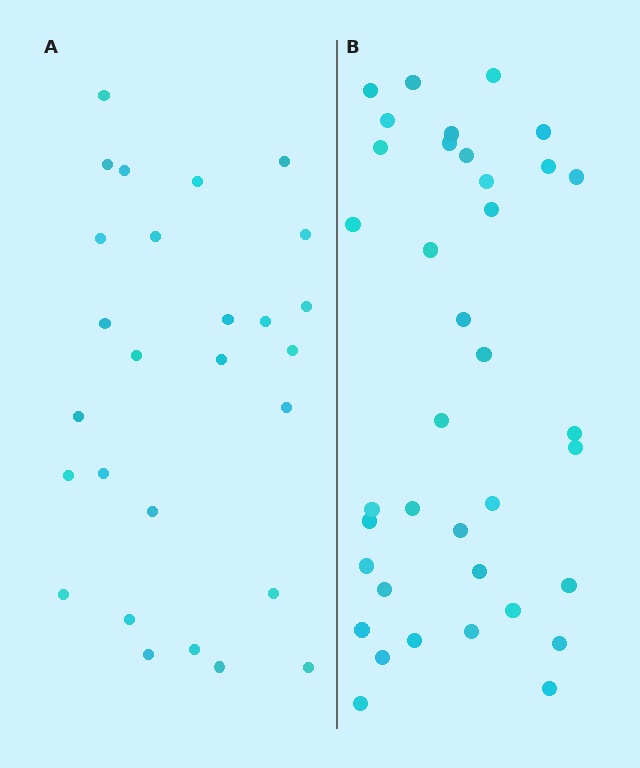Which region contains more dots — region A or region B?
Region B (the right region) has more dots.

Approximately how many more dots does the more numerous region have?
Region B has roughly 10 or so more dots than region A.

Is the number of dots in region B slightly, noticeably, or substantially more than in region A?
Region B has noticeably more, but not dramatically so. The ratio is roughly 1.4 to 1.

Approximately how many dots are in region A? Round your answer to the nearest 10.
About 30 dots. (The exact count is 27, which rounds to 30.)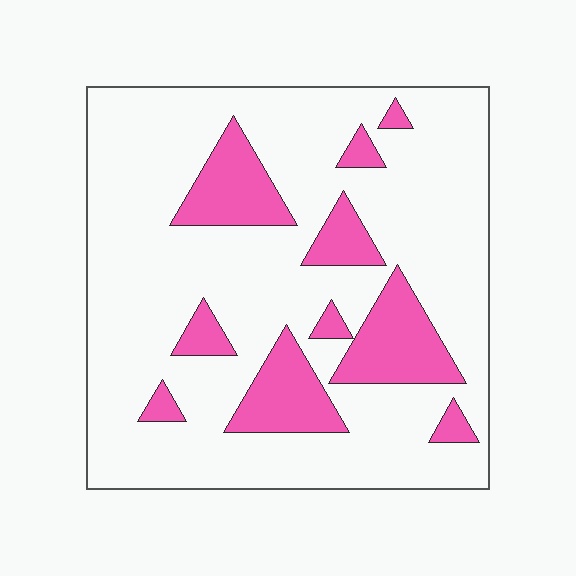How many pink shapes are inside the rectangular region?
10.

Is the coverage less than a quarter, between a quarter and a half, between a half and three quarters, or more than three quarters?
Less than a quarter.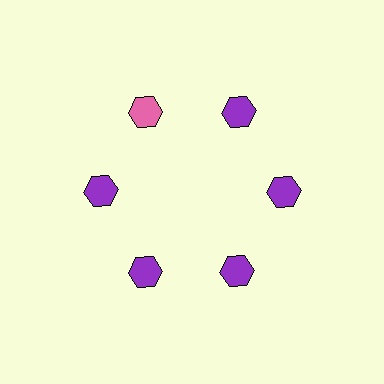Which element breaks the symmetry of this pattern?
The pink hexagon at roughly the 11 o'clock position breaks the symmetry. All other shapes are purple hexagons.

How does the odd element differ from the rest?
It has a different color: pink instead of purple.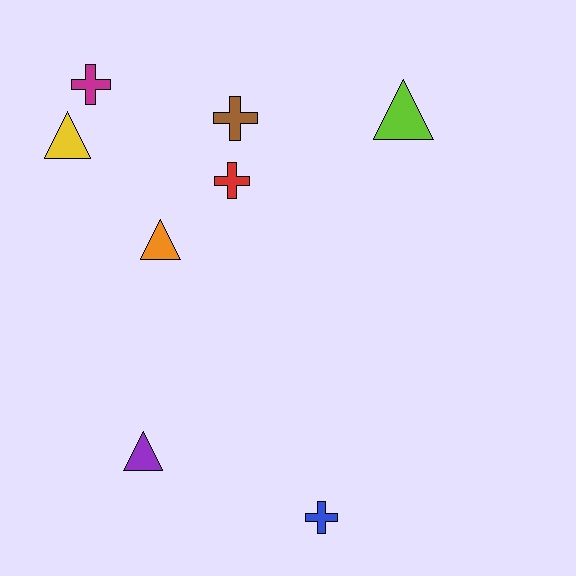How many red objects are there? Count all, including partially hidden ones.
There is 1 red object.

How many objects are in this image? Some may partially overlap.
There are 8 objects.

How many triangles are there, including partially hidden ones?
There are 4 triangles.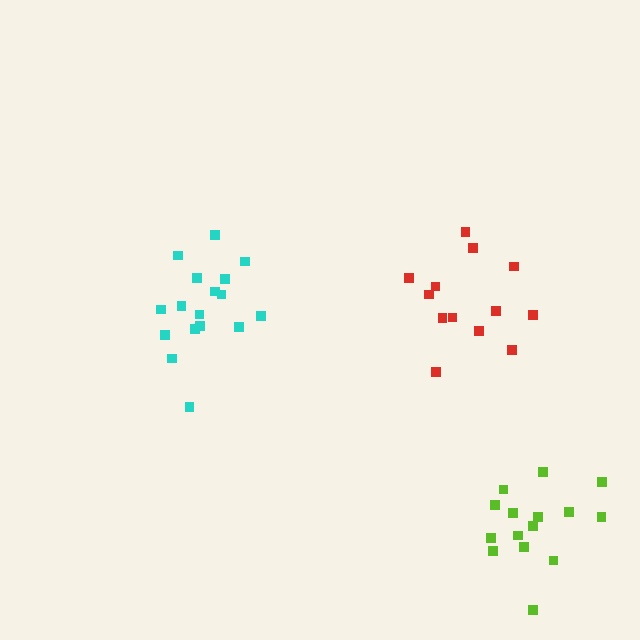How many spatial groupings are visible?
There are 3 spatial groupings.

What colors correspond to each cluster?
The clusters are colored: lime, cyan, red.